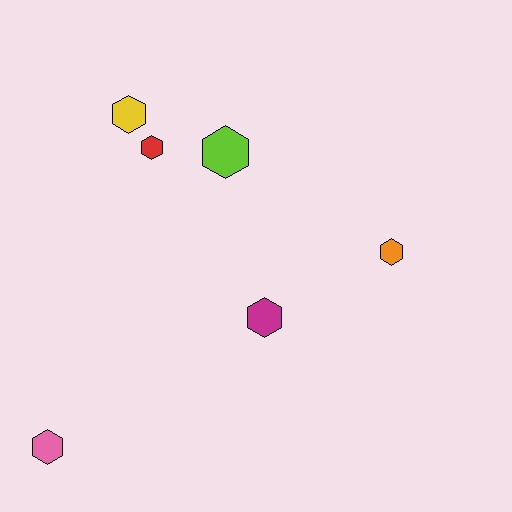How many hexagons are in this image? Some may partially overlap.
There are 6 hexagons.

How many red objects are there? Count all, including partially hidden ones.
There is 1 red object.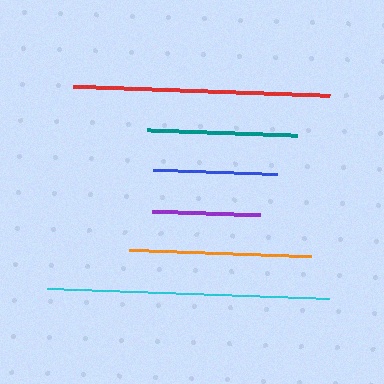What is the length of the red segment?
The red segment is approximately 257 pixels long.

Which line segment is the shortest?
The purple line is the shortest at approximately 108 pixels.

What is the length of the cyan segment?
The cyan segment is approximately 282 pixels long.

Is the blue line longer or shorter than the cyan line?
The cyan line is longer than the blue line.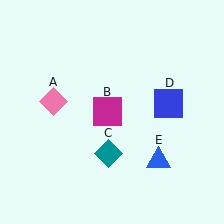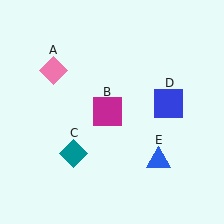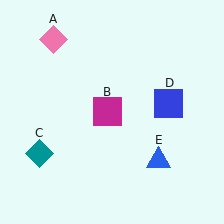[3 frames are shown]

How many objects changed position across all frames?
2 objects changed position: pink diamond (object A), teal diamond (object C).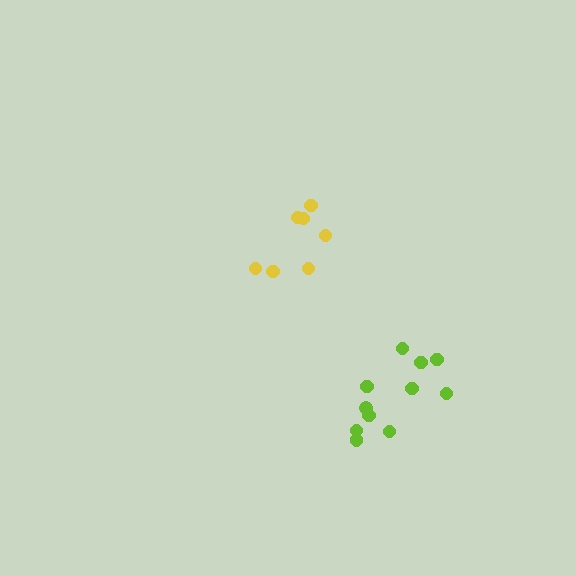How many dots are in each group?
Group 1: 7 dots, Group 2: 11 dots (18 total).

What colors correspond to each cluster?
The clusters are colored: yellow, lime.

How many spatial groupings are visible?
There are 2 spatial groupings.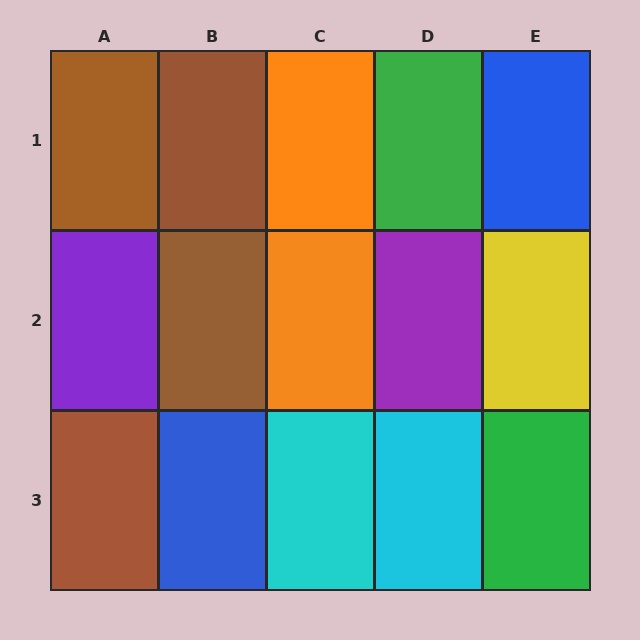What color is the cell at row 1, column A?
Brown.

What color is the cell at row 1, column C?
Orange.